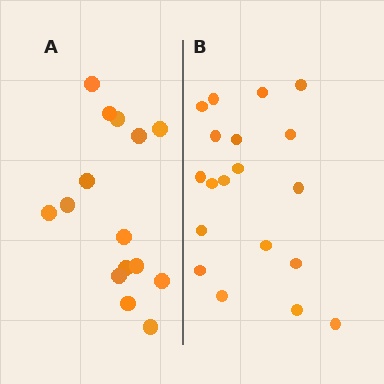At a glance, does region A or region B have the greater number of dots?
Region B (the right region) has more dots.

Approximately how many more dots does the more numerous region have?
Region B has about 4 more dots than region A.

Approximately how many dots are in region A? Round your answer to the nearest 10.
About 20 dots. (The exact count is 15, which rounds to 20.)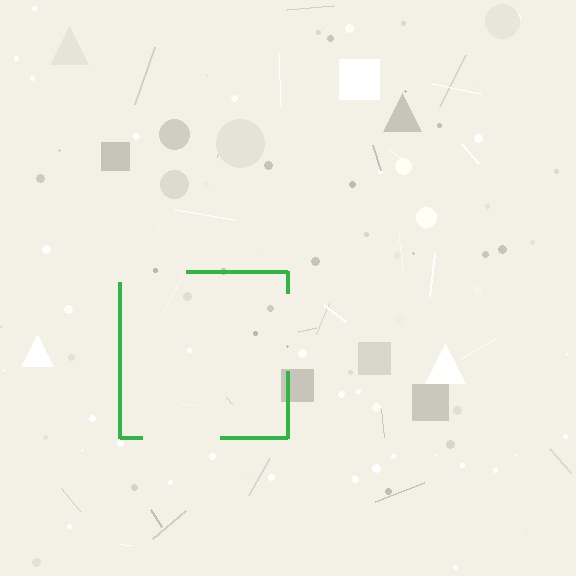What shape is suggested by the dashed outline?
The dashed outline suggests a square.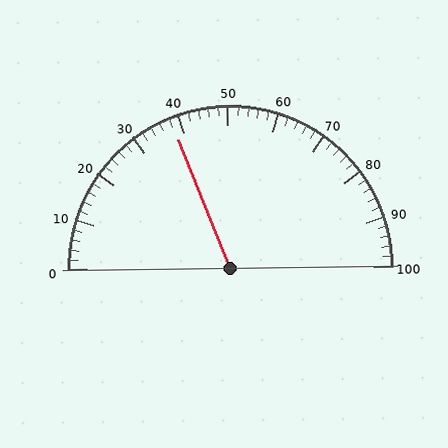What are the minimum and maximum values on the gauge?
The gauge ranges from 0 to 100.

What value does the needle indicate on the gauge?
The needle indicates approximately 38.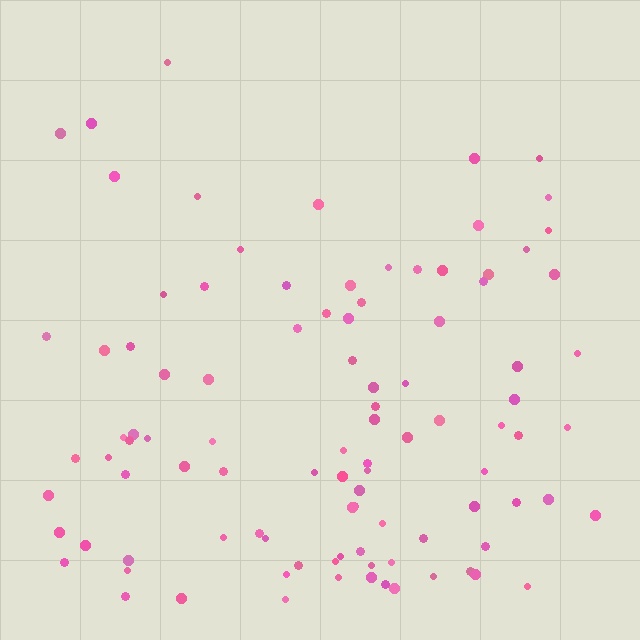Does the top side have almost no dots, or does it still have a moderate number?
Still a moderate number, just noticeably fewer than the bottom.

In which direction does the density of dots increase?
From top to bottom, with the bottom side densest.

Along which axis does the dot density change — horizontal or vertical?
Vertical.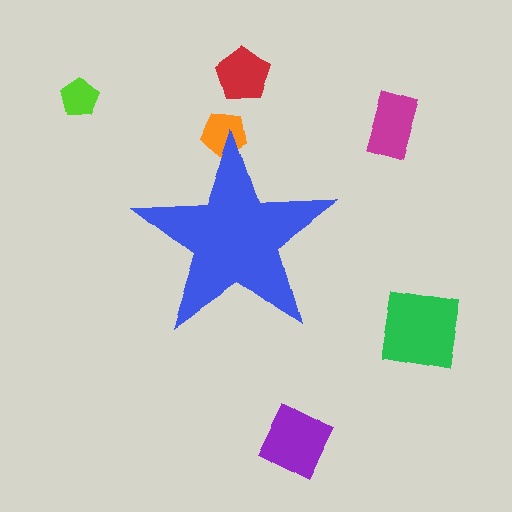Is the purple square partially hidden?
No, the purple square is fully visible.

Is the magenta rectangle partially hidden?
No, the magenta rectangle is fully visible.